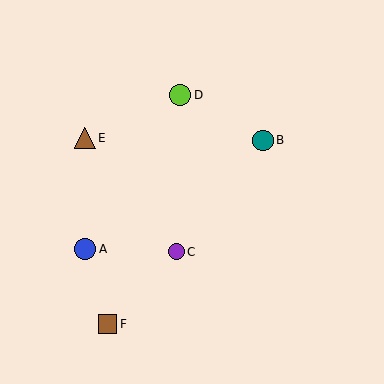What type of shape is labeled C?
Shape C is a purple circle.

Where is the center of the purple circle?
The center of the purple circle is at (176, 252).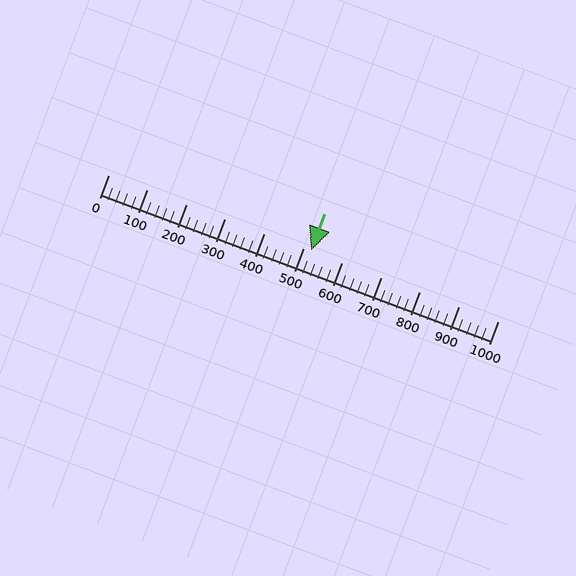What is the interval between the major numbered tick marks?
The major tick marks are spaced 100 units apart.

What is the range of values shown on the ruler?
The ruler shows values from 0 to 1000.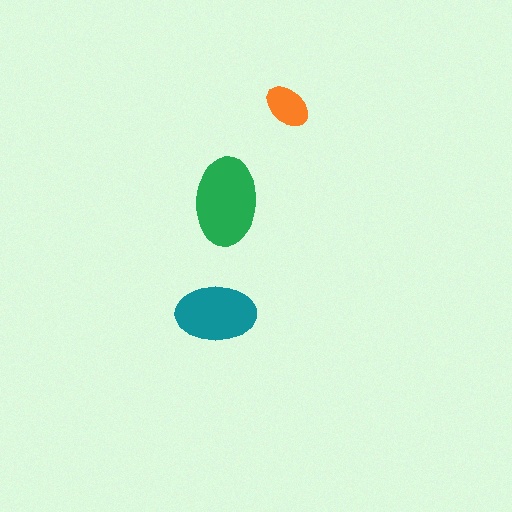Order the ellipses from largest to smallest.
the green one, the teal one, the orange one.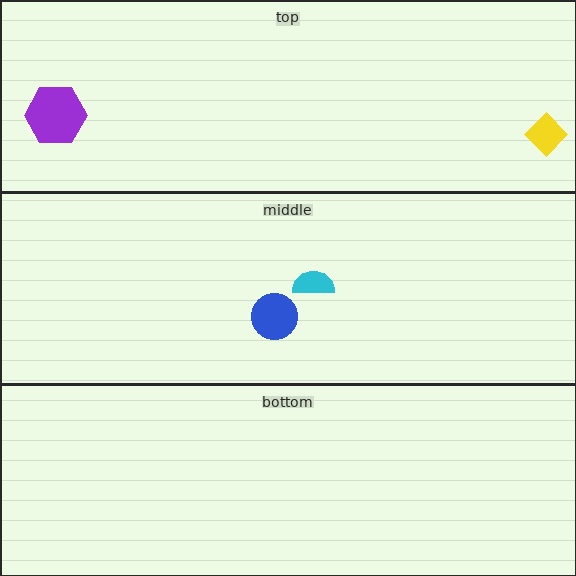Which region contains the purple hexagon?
The top region.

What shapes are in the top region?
The yellow diamond, the purple hexagon.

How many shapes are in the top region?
2.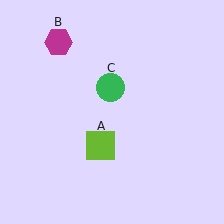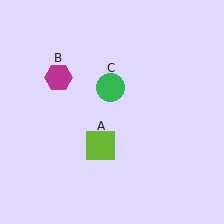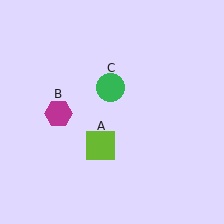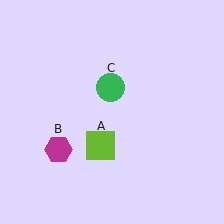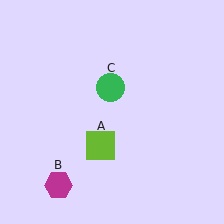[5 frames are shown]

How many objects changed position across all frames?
1 object changed position: magenta hexagon (object B).